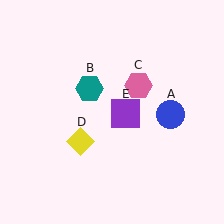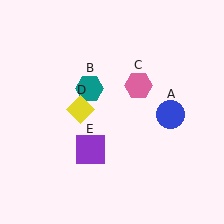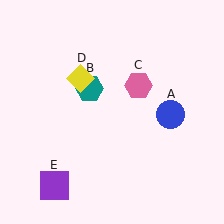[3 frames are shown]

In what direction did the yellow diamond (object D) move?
The yellow diamond (object D) moved up.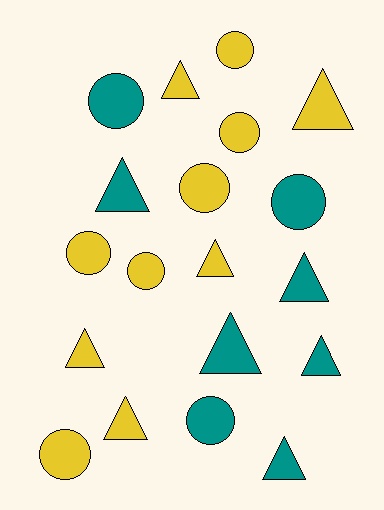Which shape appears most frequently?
Triangle, with 10 objects.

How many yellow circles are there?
There are 6 yellow circles.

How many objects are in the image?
There are 19 objects.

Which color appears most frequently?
Yellow, with 11 objects.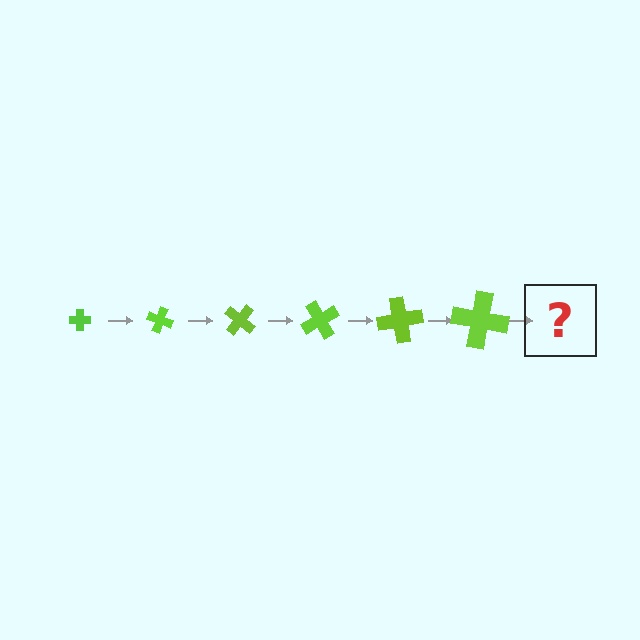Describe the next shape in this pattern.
It should be a cross, larger than the previous one and rotated 120 degrees from the start.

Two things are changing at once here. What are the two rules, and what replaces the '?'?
The two rules are that the cross grows larger each step and it rotates 20 degrees each step. The '?' should be a cross, larger than the previous one and rotated 120 degrees from the start.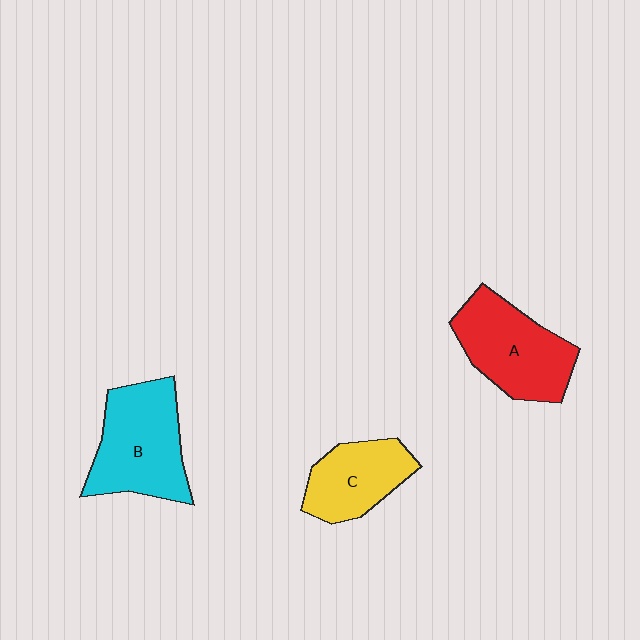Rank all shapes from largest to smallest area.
From largest to smallest: B (cyan), A (red), C (yellow).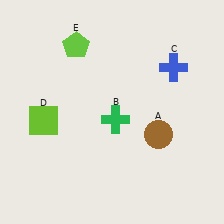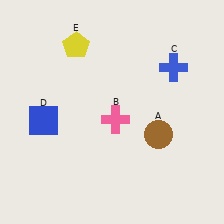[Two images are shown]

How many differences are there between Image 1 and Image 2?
There are 3 differences between the two images.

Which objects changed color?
B changed from green to pink. D changed from lime to blue. E changed from lime to yellow.